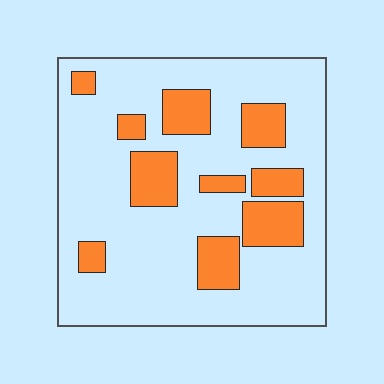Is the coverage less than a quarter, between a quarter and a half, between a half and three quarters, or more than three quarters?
Less than a quarter.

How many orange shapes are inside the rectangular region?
10.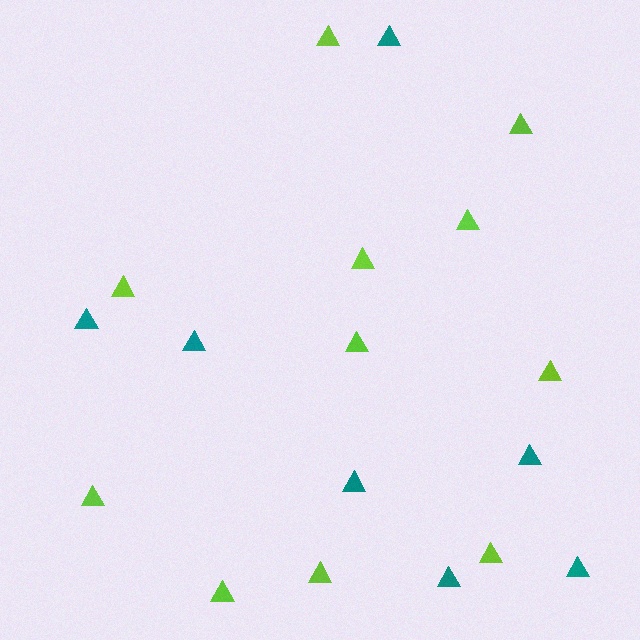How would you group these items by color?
There are 2 groups: one group of teal triangles (7) and one group of lime triangles (11).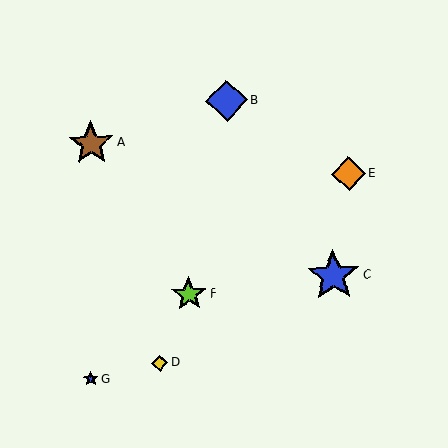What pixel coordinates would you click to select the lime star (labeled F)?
Click at (189, 294) to select the lime star F.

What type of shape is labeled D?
Shape D is a yellow diamond.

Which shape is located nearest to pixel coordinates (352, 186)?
The orange diamond (labeled E) at (348, 174) is nearest to that location.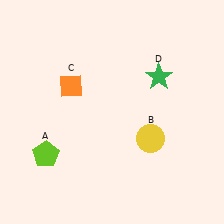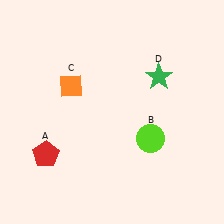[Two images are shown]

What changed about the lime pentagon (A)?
In Image 1, A is lime. In Image 2, it changed to red.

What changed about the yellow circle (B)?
In Image 1, B is yellow. In Image 2, it changed to lime.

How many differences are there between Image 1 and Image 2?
There are 2 differences between the two images.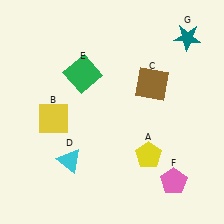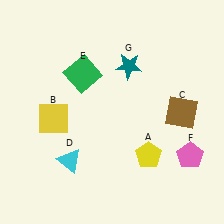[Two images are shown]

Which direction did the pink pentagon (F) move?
The pink pentagon (F) moved up.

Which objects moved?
The objects that moved are: the brown square (C), the pink pentagon (F), the teal star (G).